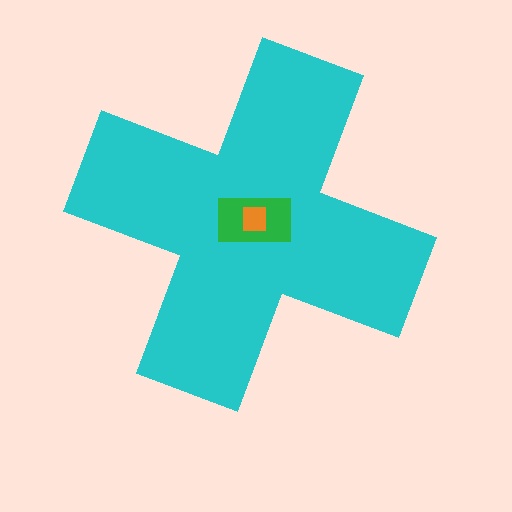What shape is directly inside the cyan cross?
The green rectangle.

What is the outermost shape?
The cyan cross.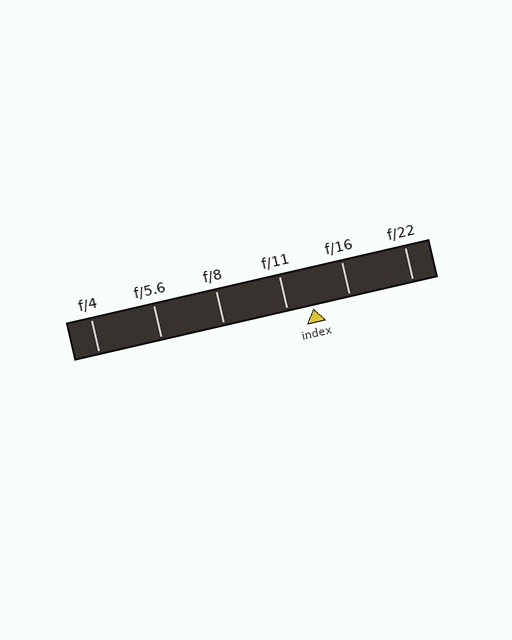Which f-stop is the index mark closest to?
The index mark is closest to f/11.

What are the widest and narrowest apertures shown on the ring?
The widest aperture shown is f/4 and the narrowest is f/22.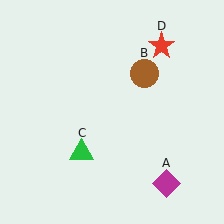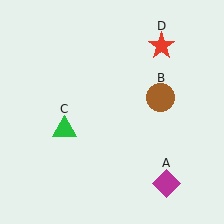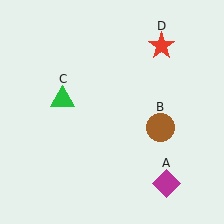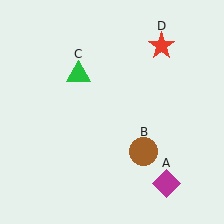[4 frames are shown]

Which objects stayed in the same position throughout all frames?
Magenta diamond (object A) and red star (object D) remained stationary.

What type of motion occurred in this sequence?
The brown circle (object B), green triangle (object C) rotated clockwise around the center of the scene.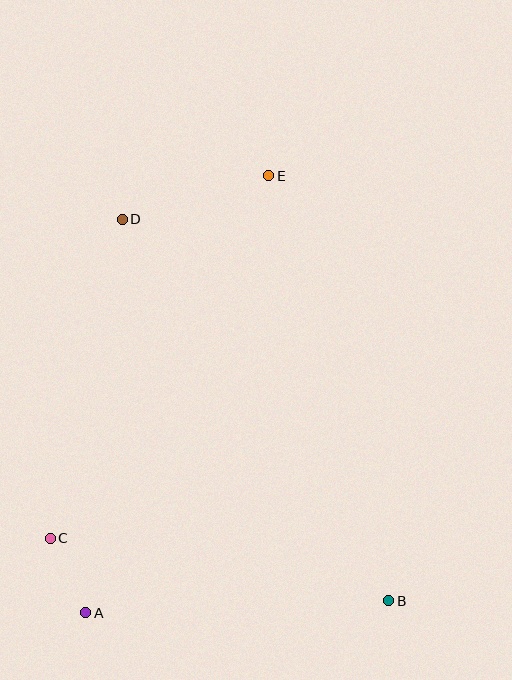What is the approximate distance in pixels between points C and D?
The distance between C and D is approximately 327 pixels.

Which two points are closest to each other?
Points A and C are closest to each other.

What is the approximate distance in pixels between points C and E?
The distance between C and E is approximately 424 pixels.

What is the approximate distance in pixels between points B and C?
The distance between B and C is approximately 344 pixels.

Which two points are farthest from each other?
Points A and E are farthest from each other.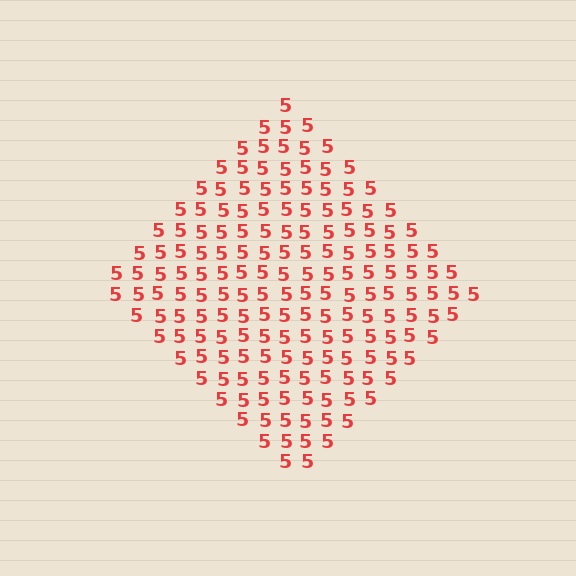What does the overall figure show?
The overall figure shows a diamond.